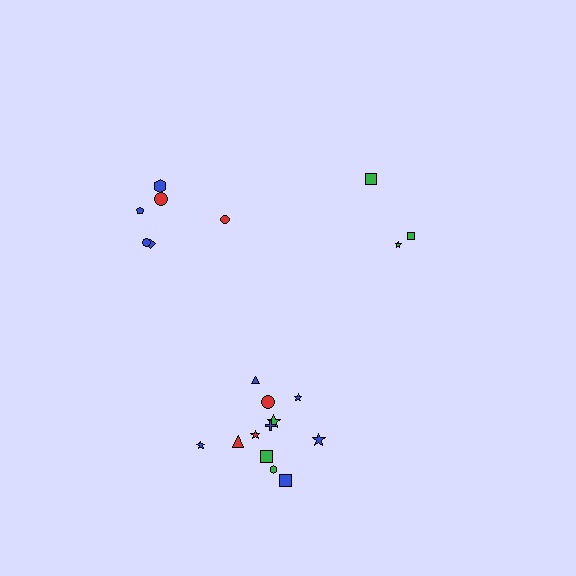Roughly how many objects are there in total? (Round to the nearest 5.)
Roughly 20 objects in total.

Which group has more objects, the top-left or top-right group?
The top-left group.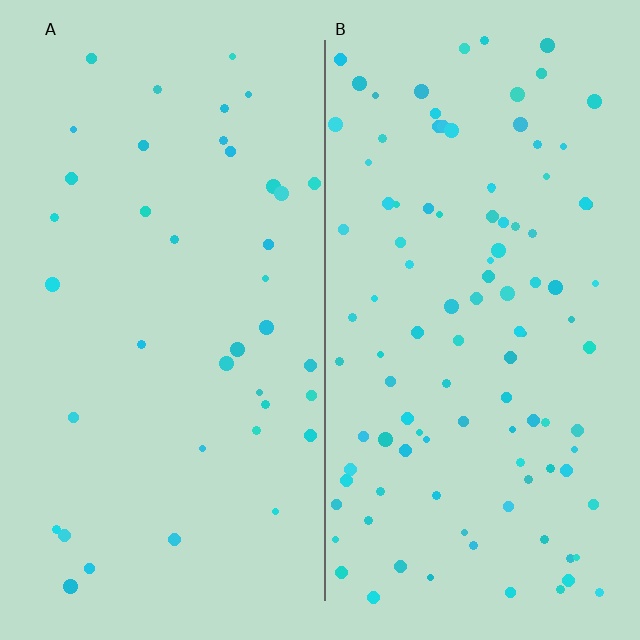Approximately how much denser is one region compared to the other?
Approximately 2.7× — region B over region A.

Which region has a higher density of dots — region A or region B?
B (the right).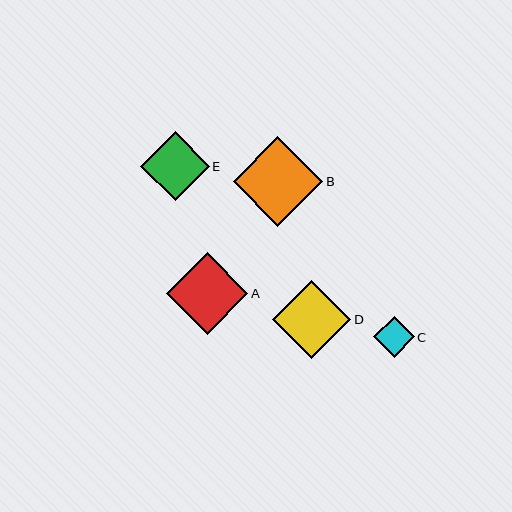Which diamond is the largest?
Diamond B is the largest with a size of approximately 89 pixels.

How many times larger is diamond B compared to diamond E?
Diamond B is approximately 1.3 times the size of diamond E.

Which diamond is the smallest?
Diamond C is the smallest with a size of approximately 40 pixels.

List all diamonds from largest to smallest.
From largest to smallest: B, A, D, E, C.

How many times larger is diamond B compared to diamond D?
Diamond B is approximately 1.1 times the size of diamond D.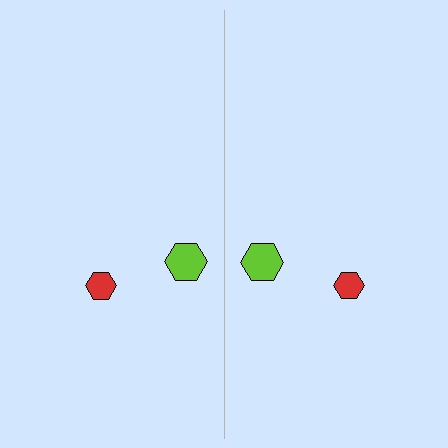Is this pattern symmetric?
Yes, this pattern has bilateral (reflection) symmetry.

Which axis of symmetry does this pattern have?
The pattern has a vertical axis of symmetry running through the center of the image.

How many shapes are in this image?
There are 4 shapes in this image.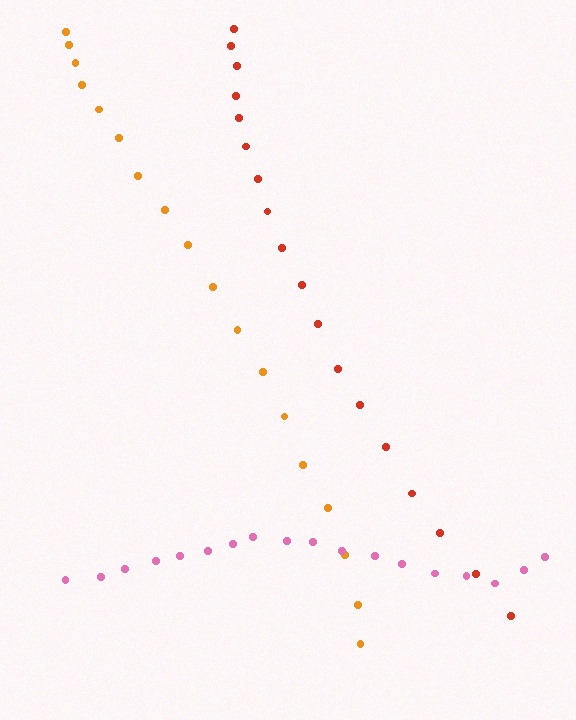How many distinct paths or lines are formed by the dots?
There are 3 distinct paths.